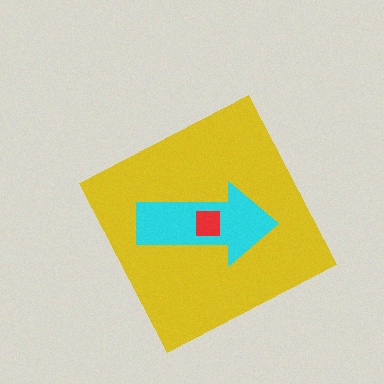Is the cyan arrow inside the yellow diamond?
Yes.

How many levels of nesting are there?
3.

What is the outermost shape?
The yellow diamond.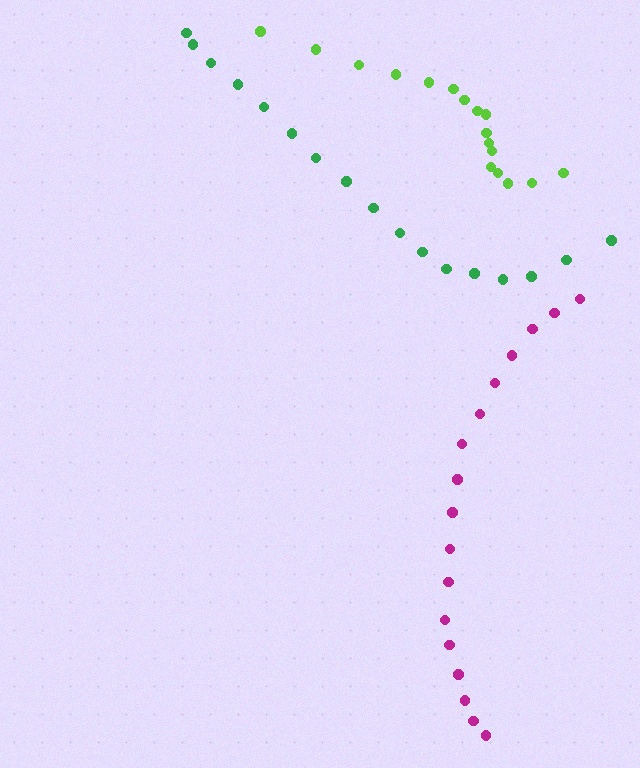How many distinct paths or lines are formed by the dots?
There are 3 distinct paths.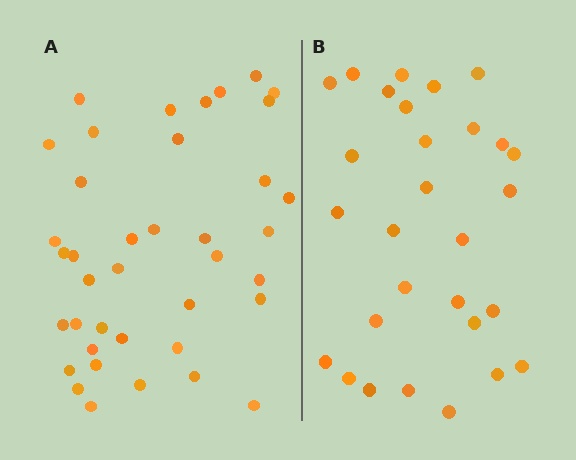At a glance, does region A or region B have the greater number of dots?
Region A (the left region) has more dots.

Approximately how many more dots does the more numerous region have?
Region A has roughly 10 or so more dots than region B.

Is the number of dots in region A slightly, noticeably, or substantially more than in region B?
Region A has noticeably more, but not dramatically so. The ratio is roughly 1.3 to 1.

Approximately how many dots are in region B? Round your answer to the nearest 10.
About 30 dots. (The exact count is 29, which rounds to 30.)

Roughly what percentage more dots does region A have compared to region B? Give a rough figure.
About 35% more.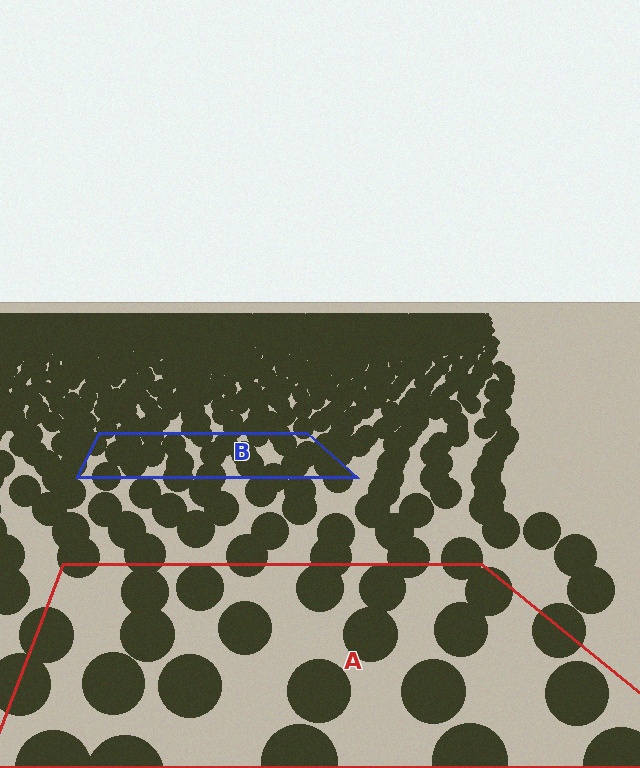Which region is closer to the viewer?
Region A is closer. The texture elements there are larger and more spread out.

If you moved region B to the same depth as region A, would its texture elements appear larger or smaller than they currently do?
They would appear larger. At a closer depth, the same texture elements are projected at a bigger on-screen size.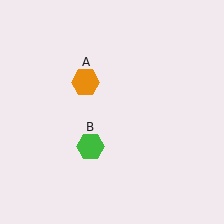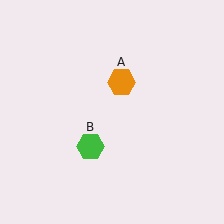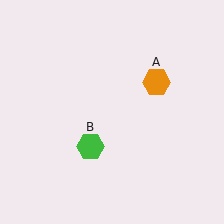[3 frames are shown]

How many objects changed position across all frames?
1 object changed position: orange hexagon (object A).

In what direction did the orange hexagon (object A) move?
The orange hexagon (object A) moved right.